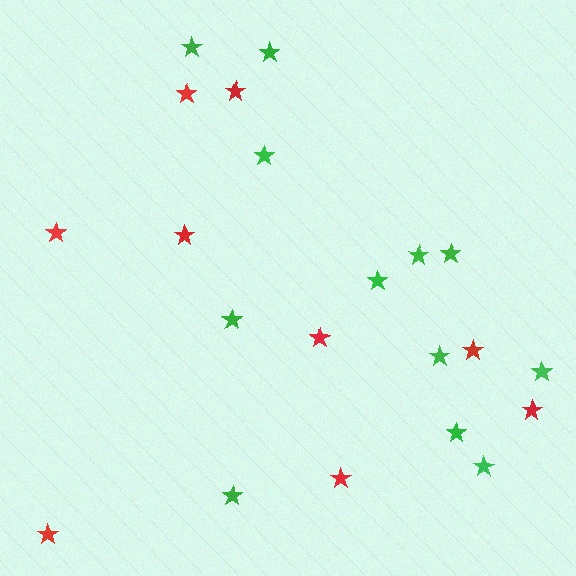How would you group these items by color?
There are 2 groups: one group of green stars (12) and one group of red stars (9).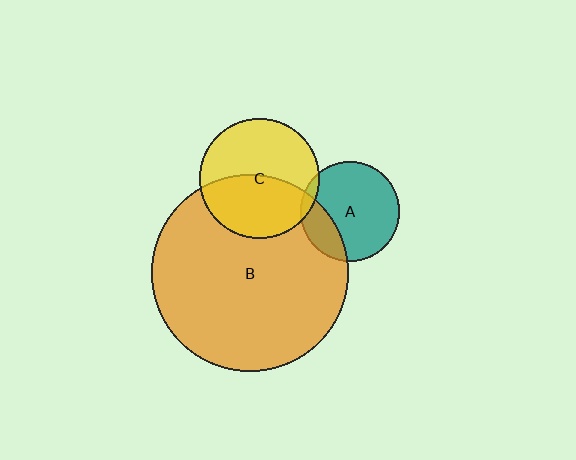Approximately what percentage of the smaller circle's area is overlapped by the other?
Approximately 5%.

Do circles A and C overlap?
Yes.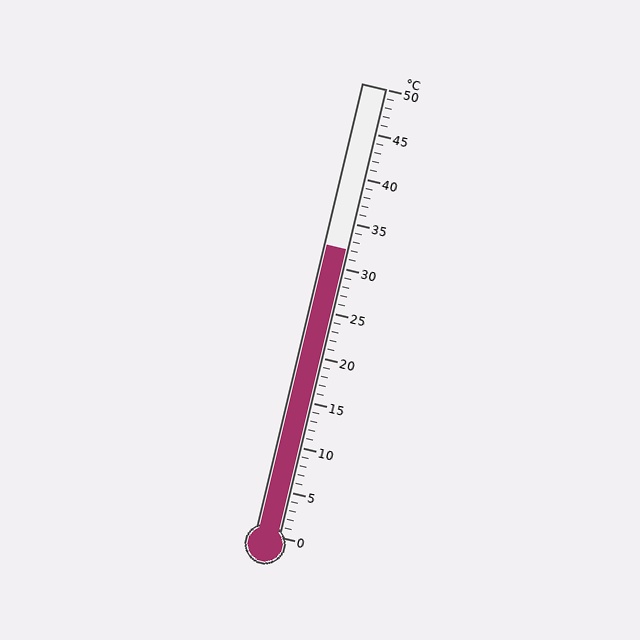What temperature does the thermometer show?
The thermometer shows approximately 32°C.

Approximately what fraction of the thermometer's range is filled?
The thermometer is filled to approximately 65% of its range.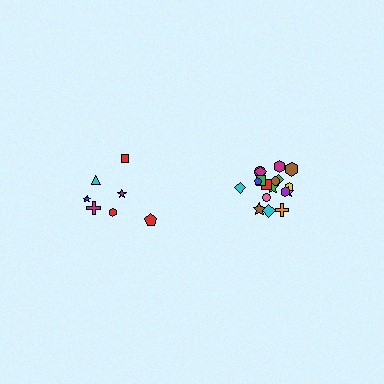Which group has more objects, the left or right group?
The right group.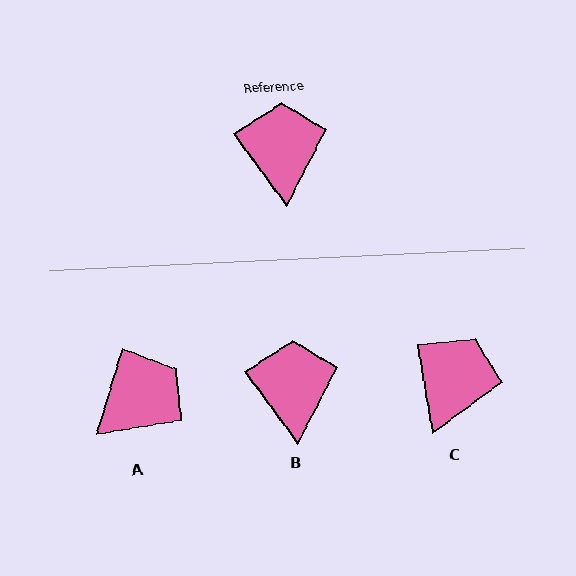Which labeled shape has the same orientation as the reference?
B.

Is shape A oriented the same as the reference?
No, it is off by about 53 degrees.